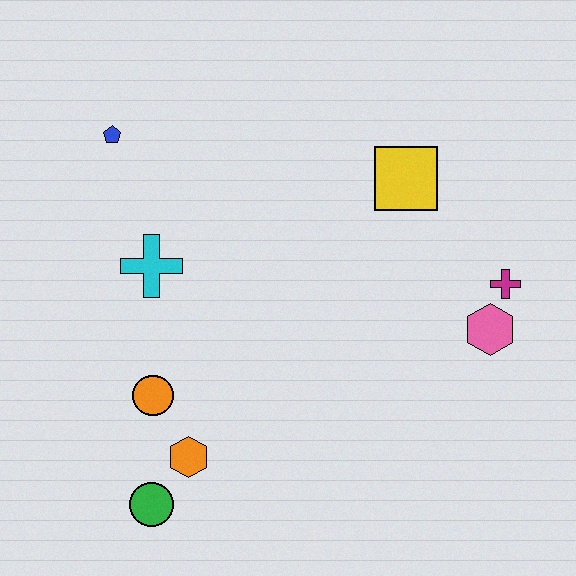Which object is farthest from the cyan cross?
The magenta cross is farthest from the cyan cross.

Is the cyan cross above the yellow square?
No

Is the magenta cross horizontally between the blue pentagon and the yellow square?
No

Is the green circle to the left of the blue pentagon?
No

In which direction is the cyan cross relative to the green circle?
The cyan cross is above the green circle.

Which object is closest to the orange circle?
The orange hexagon is closest to the orange circle.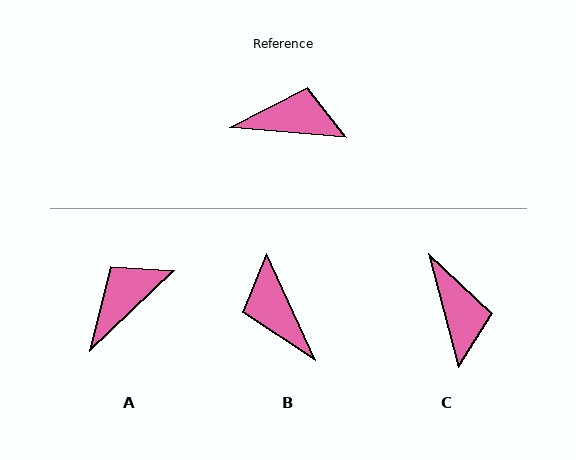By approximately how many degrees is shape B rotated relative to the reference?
Approximately 120 degrees counter-clockwise.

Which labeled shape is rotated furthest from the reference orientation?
B, about 120 degrees away.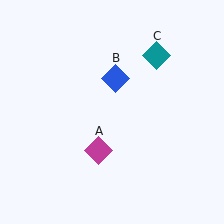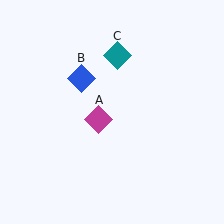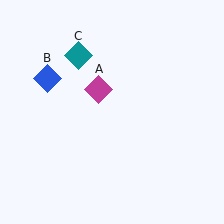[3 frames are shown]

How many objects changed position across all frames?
3 objects changed position: magenta diamond (object A), blue diamond (object B), teal diamond (object C).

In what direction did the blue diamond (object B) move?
The blue diamond (object B) moved left.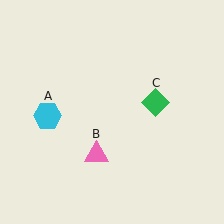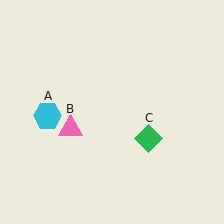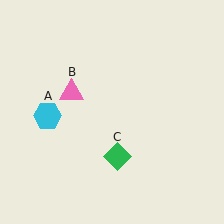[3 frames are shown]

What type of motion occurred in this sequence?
The pink triangle (object B), green diamond (object C) rotated clockwise around the center of the scene.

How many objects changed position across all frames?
2 objects changed position: pink triangle (object B), green diamond (object C).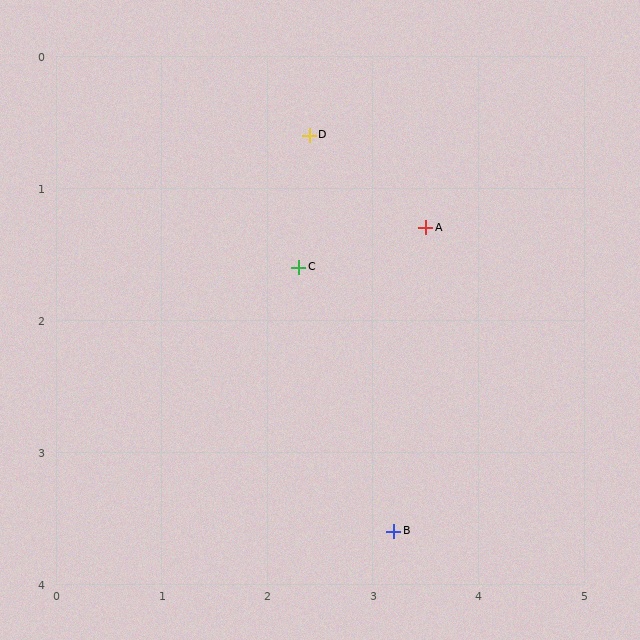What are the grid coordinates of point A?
Point A is at approximately (3.5, 1.3).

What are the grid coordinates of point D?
Point D is at approximately (2.4, 0.6).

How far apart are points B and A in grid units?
Points B and A are about 2.3 grid units apart.